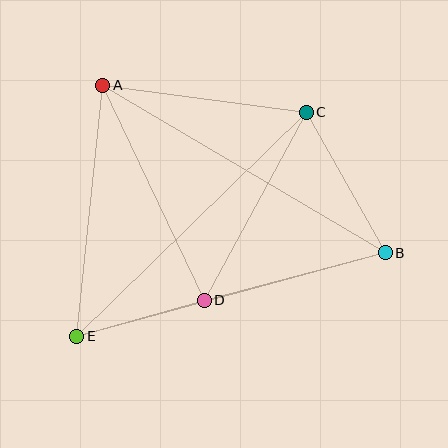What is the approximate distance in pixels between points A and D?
The distance between A and D is approximately 238 pixels.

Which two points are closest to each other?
Points D and E are closest to each other.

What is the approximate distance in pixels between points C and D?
The distance between C and D is approximately 214 pixels.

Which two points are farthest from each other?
Points A and B are farthest from each other.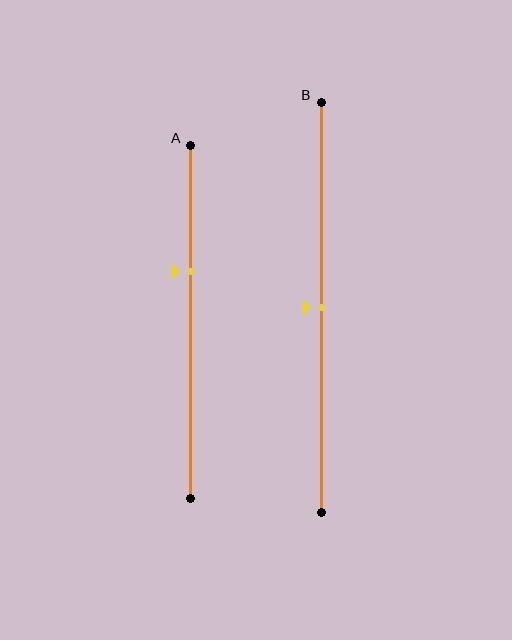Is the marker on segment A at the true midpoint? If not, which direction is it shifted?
No, the marker on segment A is shifted upward by about 14% of the segment length.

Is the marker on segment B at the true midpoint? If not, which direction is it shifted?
Yes, the marker on segment B is at the true midpoint.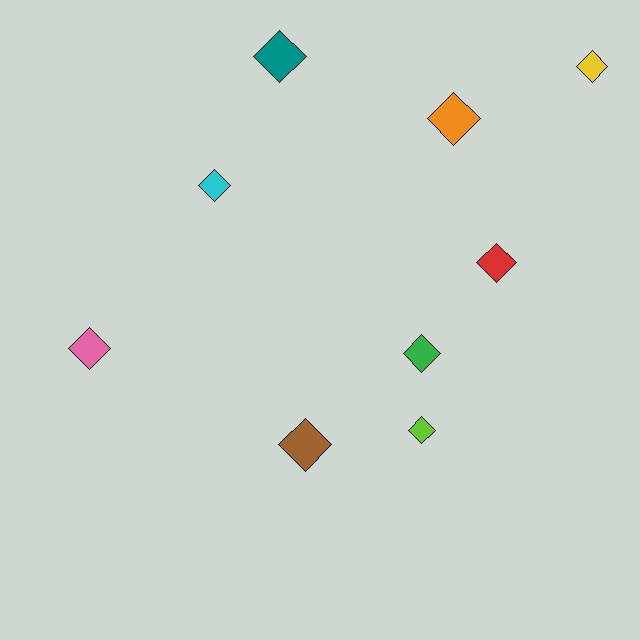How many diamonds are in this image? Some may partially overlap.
There are 9 diamonds.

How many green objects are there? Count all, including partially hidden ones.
There is 1 green object.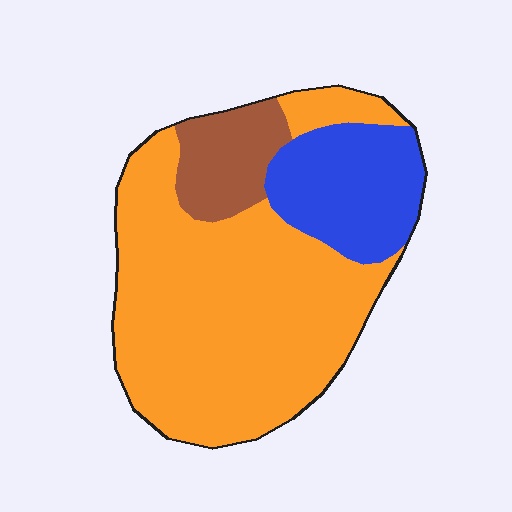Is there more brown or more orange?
Orange.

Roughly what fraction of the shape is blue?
Blue takes up about one fifth (1/5) of the shape.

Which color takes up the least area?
Brown, at roughly 10%.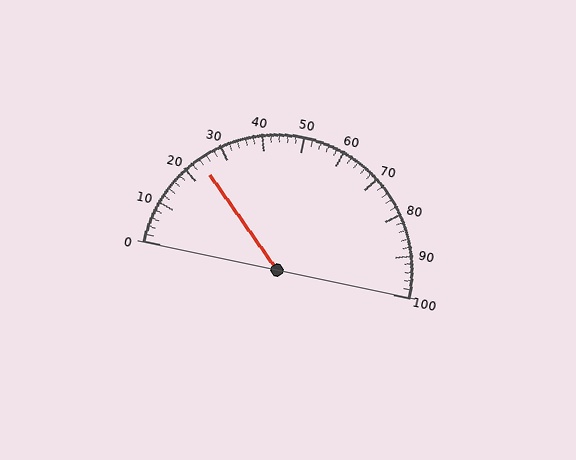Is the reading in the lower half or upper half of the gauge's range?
The reading is in the lower half of the range (0 to 100).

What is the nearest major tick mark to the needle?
The nearest major tick mark is 20.